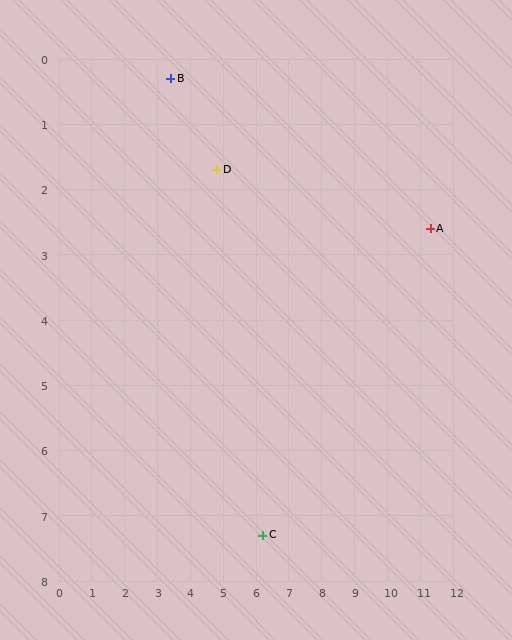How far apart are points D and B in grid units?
Points D and B are about 2.0 grid units apart.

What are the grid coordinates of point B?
Point B is at approximately (3.4, 0.3).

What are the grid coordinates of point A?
Point A is at approximately (11.3, 2.6).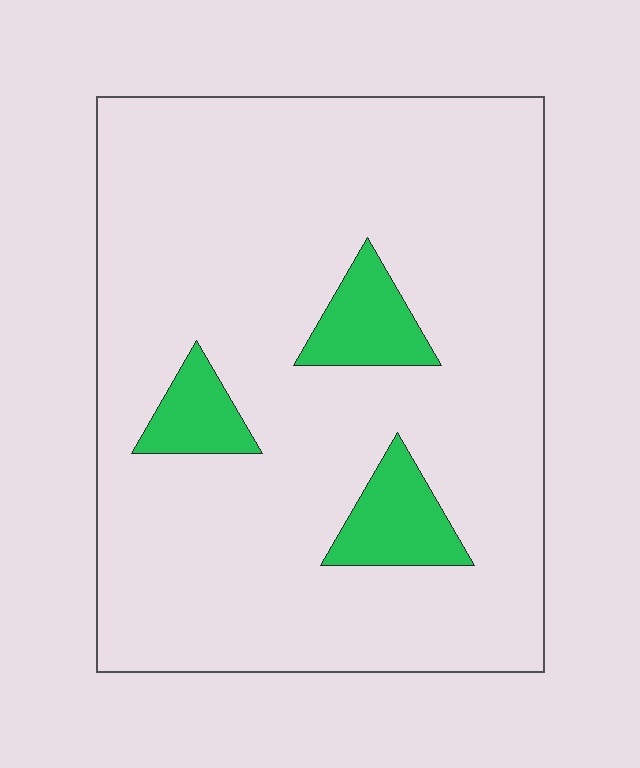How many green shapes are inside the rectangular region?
3.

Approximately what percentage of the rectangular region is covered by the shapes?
Approximately 10%.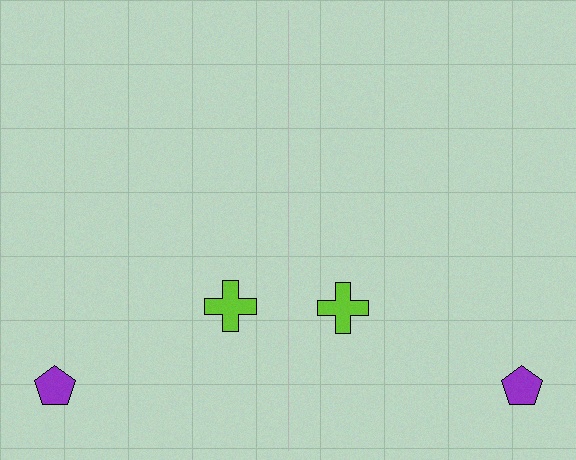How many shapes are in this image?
There are 4 shapes in this image.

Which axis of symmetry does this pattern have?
The pattern has a vertical axis of symmetry running through the center of the image.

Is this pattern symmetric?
Yes, this pattern has bilateral (reflection) symmetry.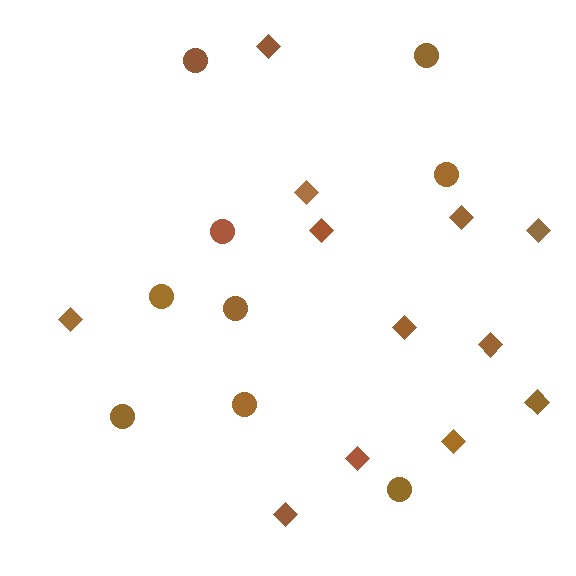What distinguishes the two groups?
There are 2 groups: one group of diamonds (12) and one group of circles (9).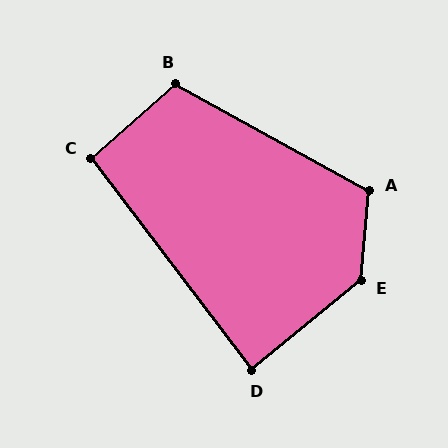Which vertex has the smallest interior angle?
D, at approximately 88 degrees.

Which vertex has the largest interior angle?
E, at approximately 134 degrees.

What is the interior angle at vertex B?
Approximately 109 degrees (obtuse).